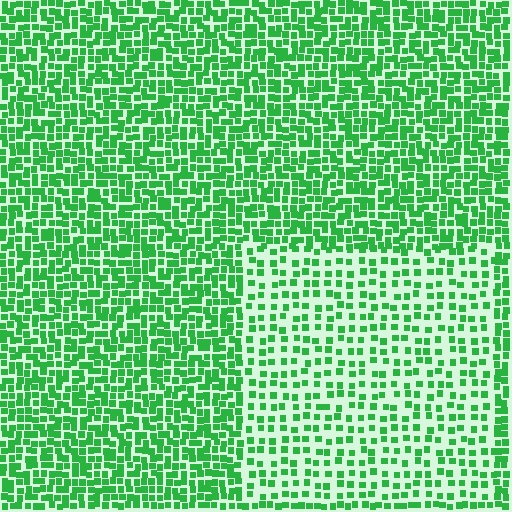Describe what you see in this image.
The image contains small green elements arranged at two different densities. A rectangle-shaped region is visible where the elements are less densely packed than the surrounding area.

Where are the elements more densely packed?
The elements are more densely packed outside the rectangle boundary.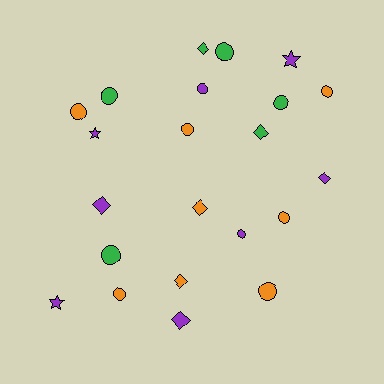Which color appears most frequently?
Purple, with 8 objects.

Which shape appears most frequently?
Circle, with 12 objects.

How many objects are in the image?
There are 22 objects.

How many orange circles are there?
There are 6 orange circles.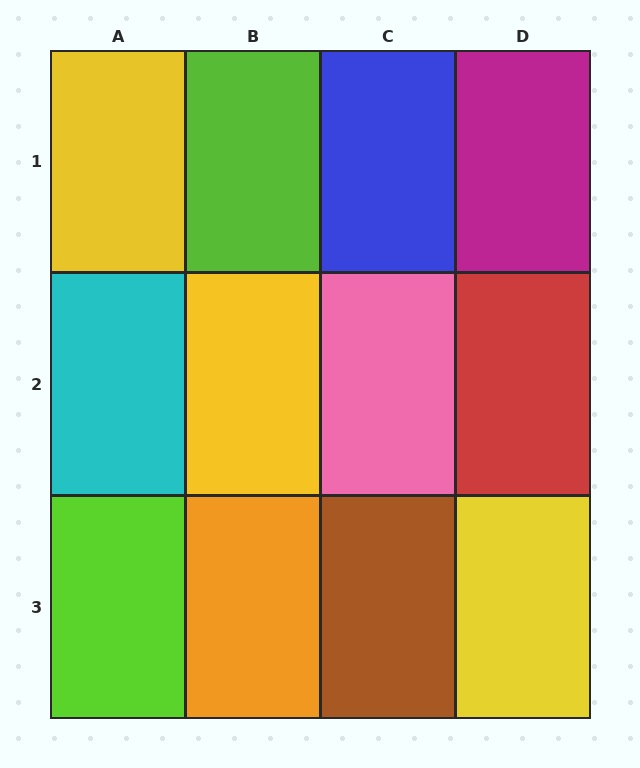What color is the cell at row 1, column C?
Blue.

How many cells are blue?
1 cell is blue.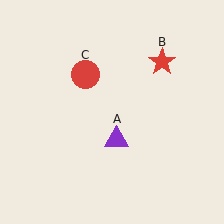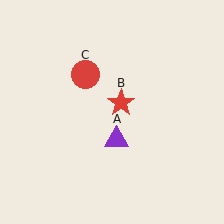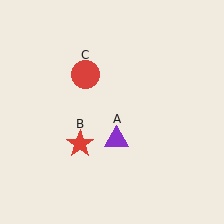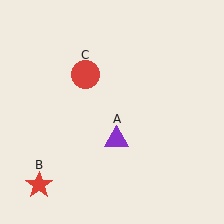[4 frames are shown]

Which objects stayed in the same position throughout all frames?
Purple triangle (object A) and red circle (object C) remained stationary.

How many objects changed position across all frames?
1 object changed position: red star (object B).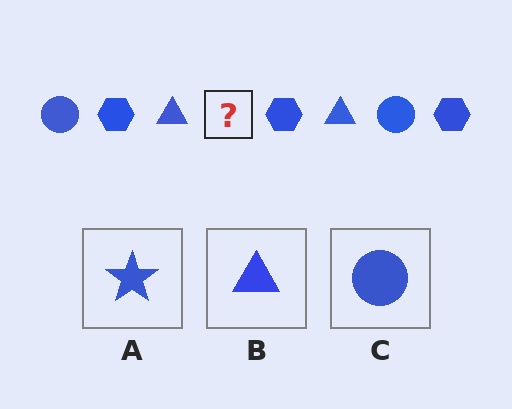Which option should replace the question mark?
Option C.